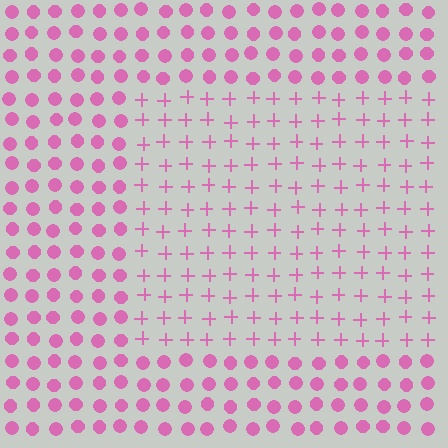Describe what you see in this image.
The image is filled with small pink elements arranged in a uniform grid. A rectangle-shaped region contains plus signs, while the surrounding area contains circles. The boundary is defined purely by the change in element shape.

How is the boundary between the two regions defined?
The boundary is defined by a change in element shape: plus signs inside vs. circles outside. All elements share the same color and spacing.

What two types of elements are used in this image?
The image uses plus signs inside the rectangle region and circles outside it.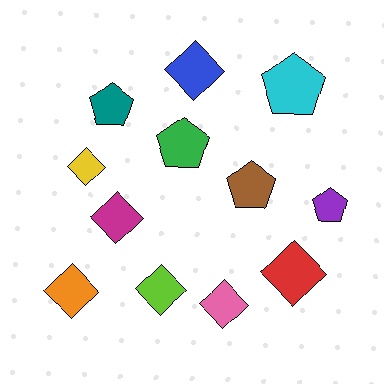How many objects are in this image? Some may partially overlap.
There are 12 objects.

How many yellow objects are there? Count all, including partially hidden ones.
There is 1 yellow object.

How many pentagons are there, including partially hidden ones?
There are 5 pentagons.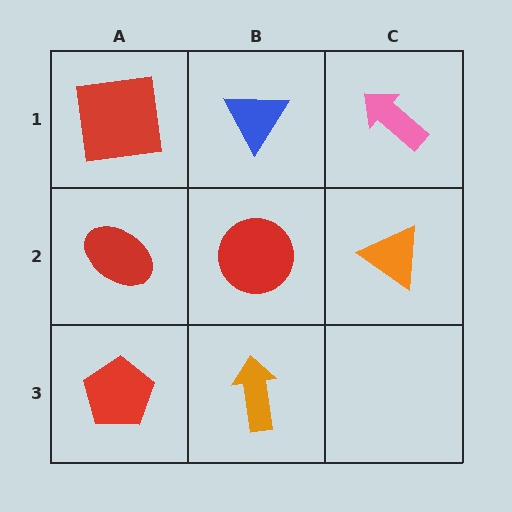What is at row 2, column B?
A red circle.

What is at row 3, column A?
A red pentagon.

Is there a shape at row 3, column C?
No, that cell is empty.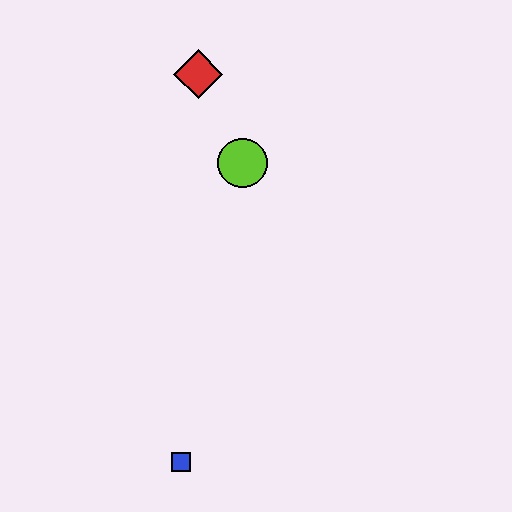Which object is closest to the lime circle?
The red diamond is closest to the lime circle.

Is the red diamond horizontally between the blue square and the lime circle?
Yes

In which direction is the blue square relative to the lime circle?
The blue square is below the lime circle.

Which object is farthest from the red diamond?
The blue square is farthest from the red diamond.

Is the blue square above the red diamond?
No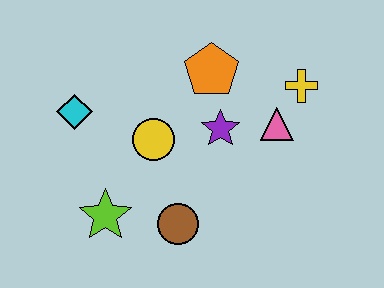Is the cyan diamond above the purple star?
Yes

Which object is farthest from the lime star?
The yellow cross is farthest from the lime star.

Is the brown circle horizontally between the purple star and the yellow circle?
Yes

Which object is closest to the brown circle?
The lime star is closest to the brown circle.